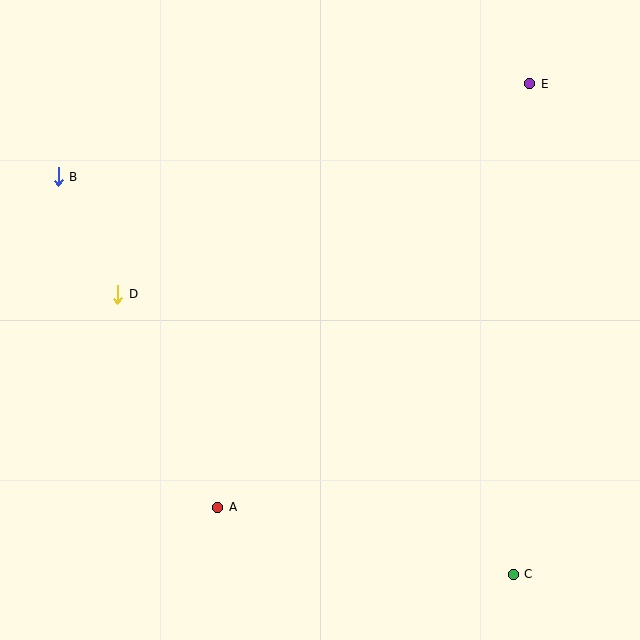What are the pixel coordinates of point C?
Point C is at (513, 574).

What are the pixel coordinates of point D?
Point D is at (118, 294).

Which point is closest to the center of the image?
Point D at (118, 294) is closest to the center.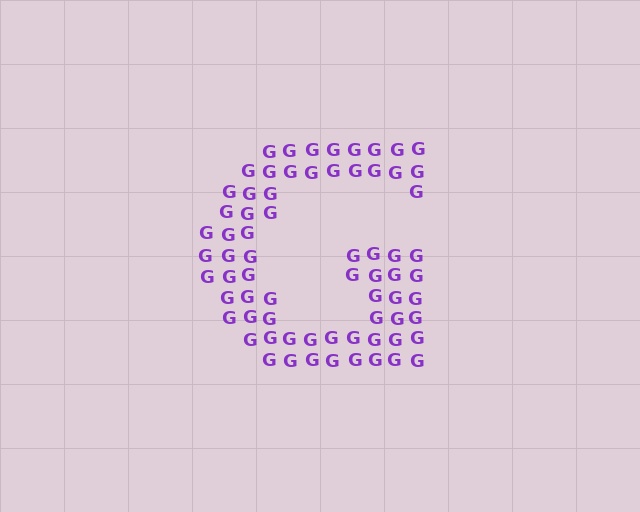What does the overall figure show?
The overall figure shows the letter G.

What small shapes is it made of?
It is made of small letter G's.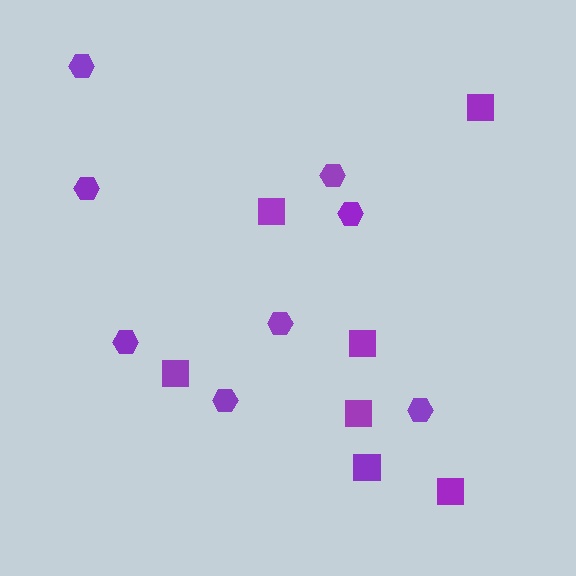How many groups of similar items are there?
There are 2 groups: one group of squares (7) and one group of hexagons (8).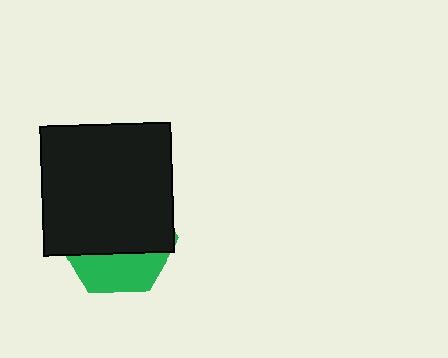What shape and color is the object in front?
The object in front is a black square.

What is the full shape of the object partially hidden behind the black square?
The partially hidden object is a green hexagon.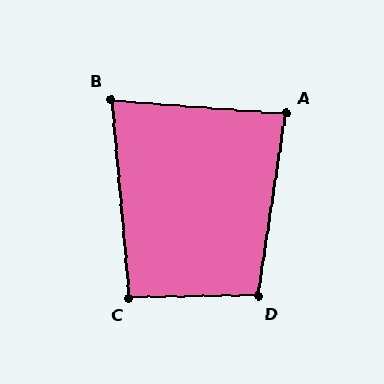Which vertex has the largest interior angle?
D, at approximately 100 degrees.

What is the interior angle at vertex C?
Approximately 94 degrees (approximately right).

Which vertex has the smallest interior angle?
B, at approximately 80 degrees.